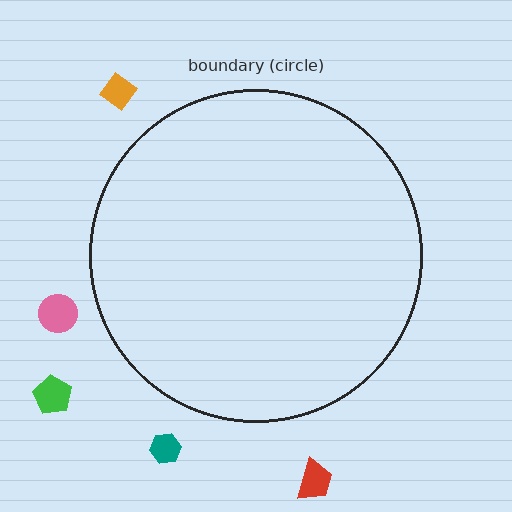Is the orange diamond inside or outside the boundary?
Outside.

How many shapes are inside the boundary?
0 inside, 5 outside.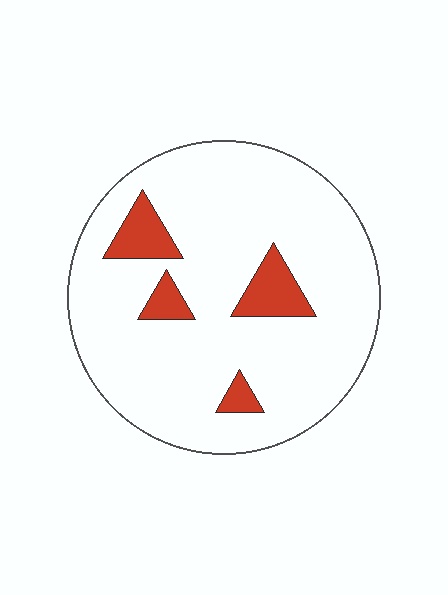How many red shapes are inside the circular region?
4.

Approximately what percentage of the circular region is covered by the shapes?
Approximately 10%.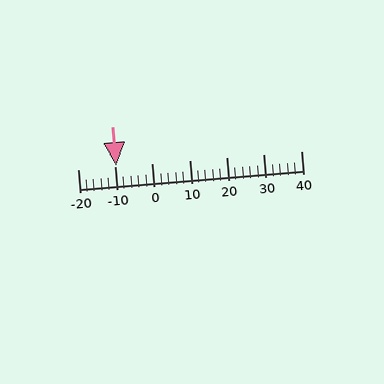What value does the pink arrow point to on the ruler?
The pink arrow points to approximately -10.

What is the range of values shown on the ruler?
The ruler shows values from -20 to 40.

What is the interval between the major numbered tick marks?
The major tick marks are spaced 10 units apart.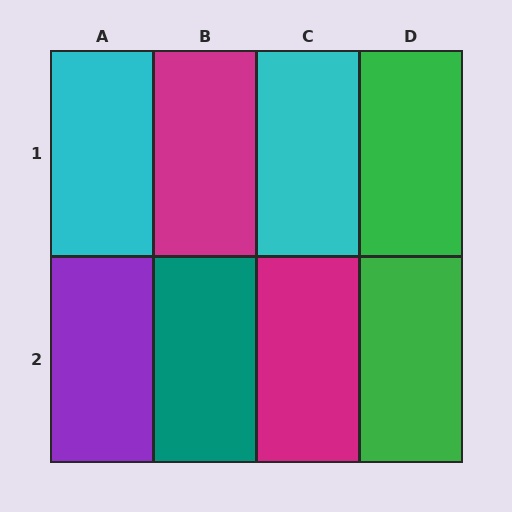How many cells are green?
2 cells are green.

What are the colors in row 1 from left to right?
Cyan, magenta, cyan, green.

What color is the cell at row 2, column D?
Green.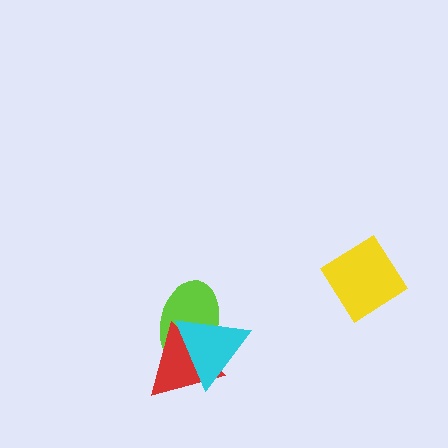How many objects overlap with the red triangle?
2 objects overlap with the red triangle.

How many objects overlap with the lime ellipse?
2 objects overlap with the lime ellipse.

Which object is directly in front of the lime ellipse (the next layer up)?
The red triangle is directly in front of the lime ellipse.